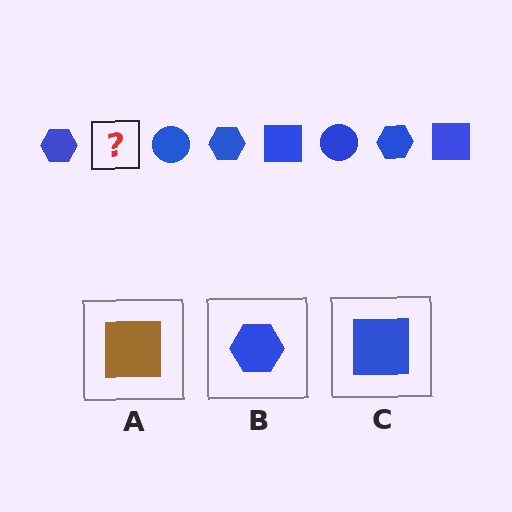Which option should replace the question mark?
Option C.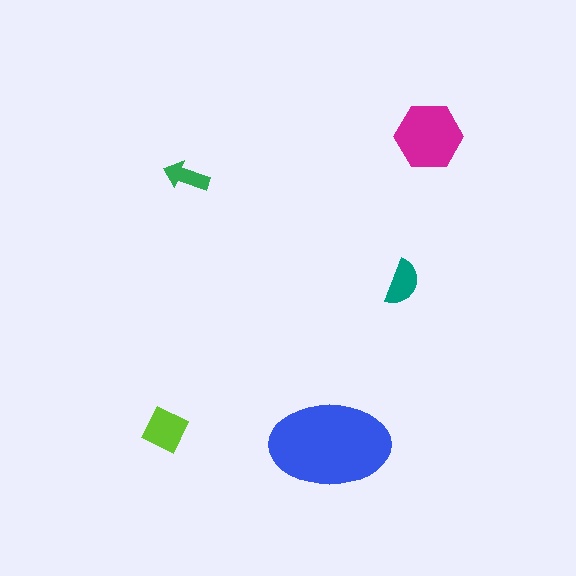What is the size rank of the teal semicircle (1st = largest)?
4th.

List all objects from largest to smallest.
The blue ellipse, the magenta hexagon, the lime diamond, the teal semicircle, the green arrow.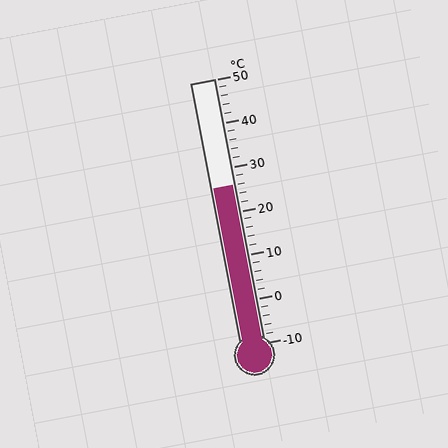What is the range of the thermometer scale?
The thermometer scale ranges from -10°C to 50°C.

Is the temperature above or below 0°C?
The temperature is above 0°C.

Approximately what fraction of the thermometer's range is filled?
The thermometer is filled to approximately 60% of its range.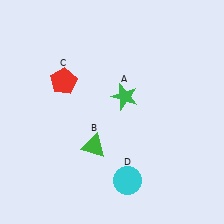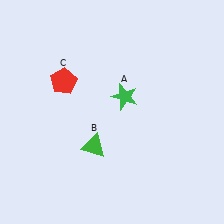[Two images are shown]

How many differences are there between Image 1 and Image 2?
There is 1 difference between the two images.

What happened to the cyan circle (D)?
The cyan circle (D) was removed in Image 2. It was in the bottom-right area of Image 1.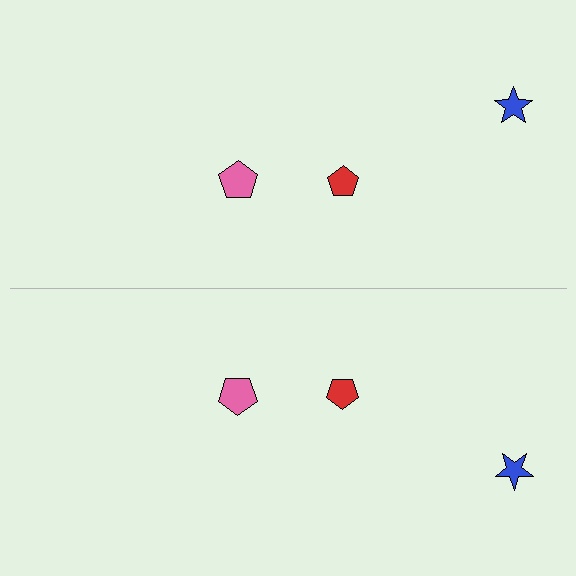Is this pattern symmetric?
Yes, this pattern has bilateral (reflection) symmetry.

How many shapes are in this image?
There are 6 shapes in this image.